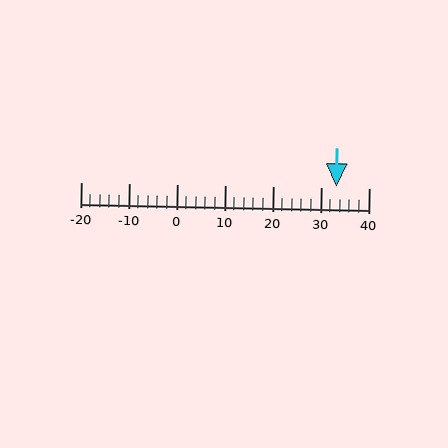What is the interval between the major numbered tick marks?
The major tick marks are spaced 10 units apart.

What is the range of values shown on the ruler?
The ruler shows values from -20 to 40.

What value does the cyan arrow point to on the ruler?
The cyan arrow points to approximately 33.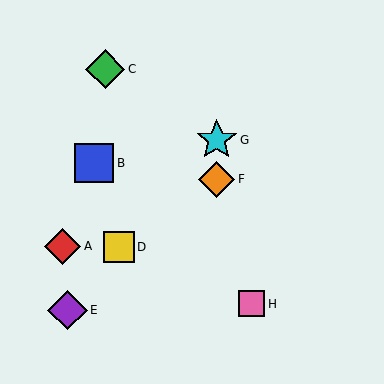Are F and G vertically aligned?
Yes, both are at x≈217.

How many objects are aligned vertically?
2 objects (F, G) are aligned vertically.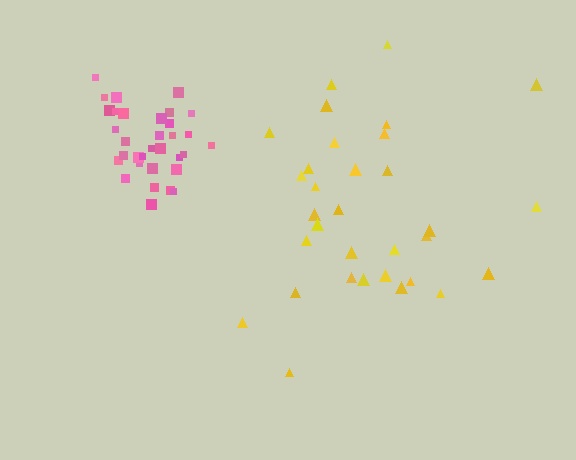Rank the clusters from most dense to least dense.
pink, yellow.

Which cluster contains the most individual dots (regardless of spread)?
Pink (33).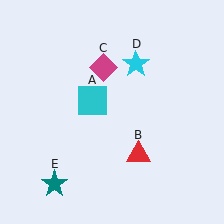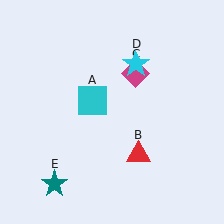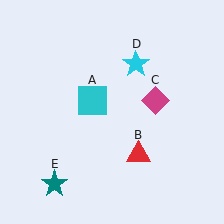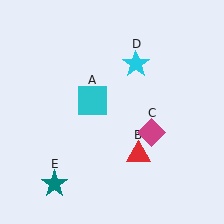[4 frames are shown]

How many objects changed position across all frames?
1 object changed position: magenta diamond (object C).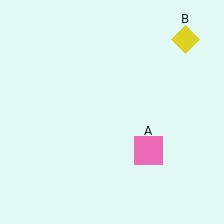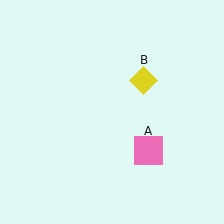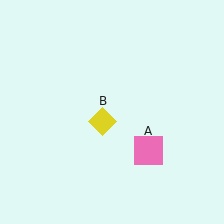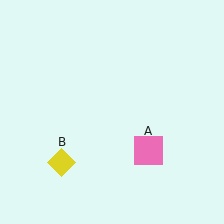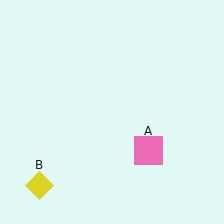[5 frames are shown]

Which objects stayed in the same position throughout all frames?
Pink square (object A) remained stationary.